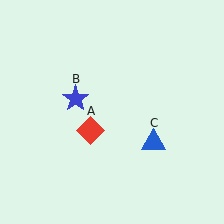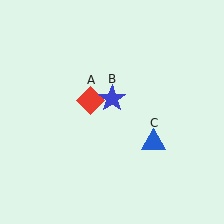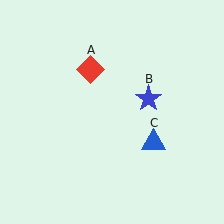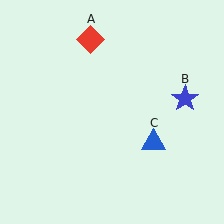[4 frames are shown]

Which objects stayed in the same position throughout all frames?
Blue triangle (object C) remained stationary.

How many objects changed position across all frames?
2 objects changed position: red diamond (object A), blue star (object B).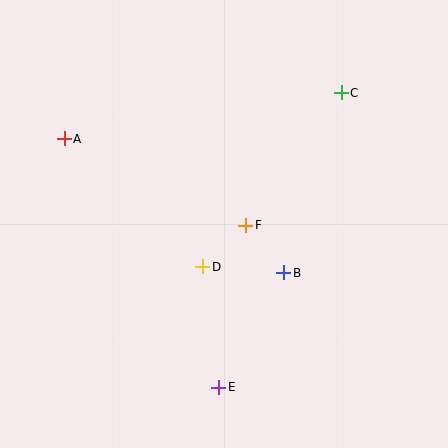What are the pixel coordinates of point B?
Point B is at (284, 273).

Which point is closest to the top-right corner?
Point C is closest to the top-right corner.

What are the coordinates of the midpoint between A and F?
The midpoint between A and F is at (155, 182).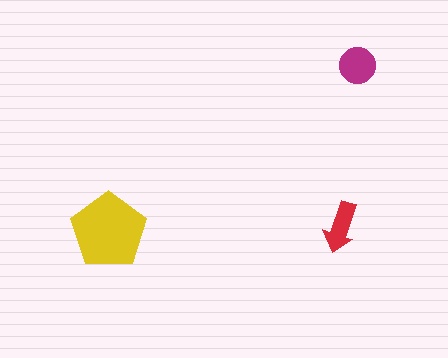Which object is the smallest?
The red arrow.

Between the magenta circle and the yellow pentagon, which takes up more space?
The yellow pentagon.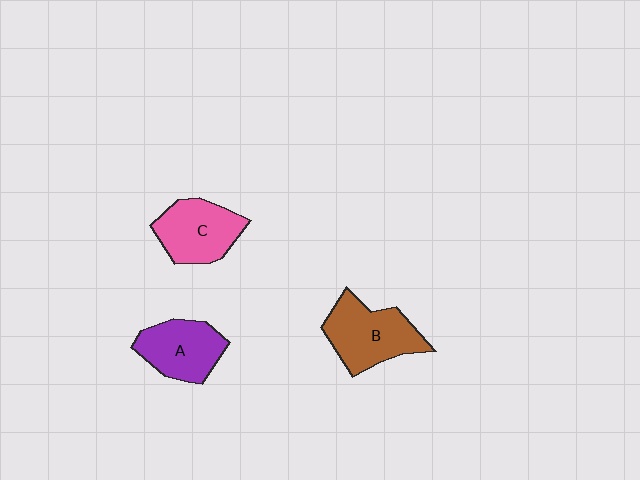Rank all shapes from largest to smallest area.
From largest to smallest: B (brown), C (pink), A (purple).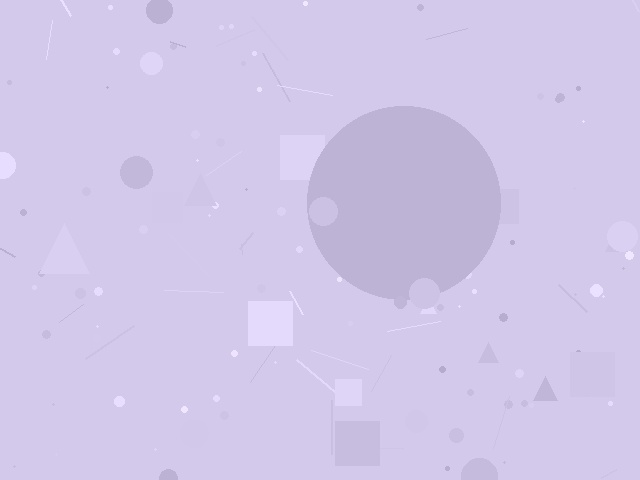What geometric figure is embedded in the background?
A circle is embedded in the background.